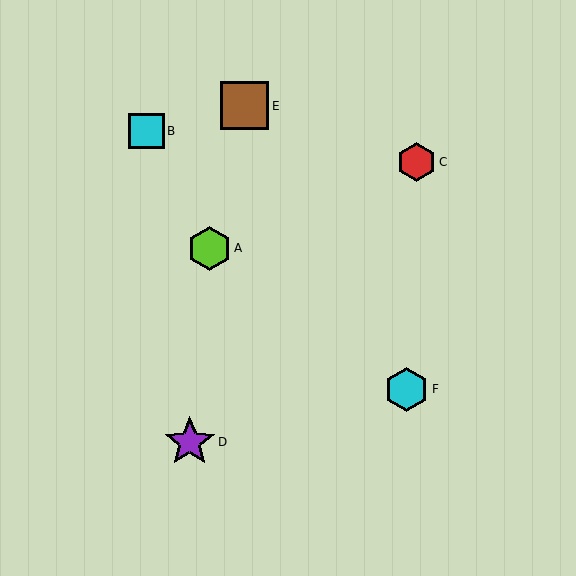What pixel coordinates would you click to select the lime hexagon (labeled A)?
Click at (209, 248) to select the lime hexagon A.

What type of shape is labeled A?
Shape A is a lime hexagon.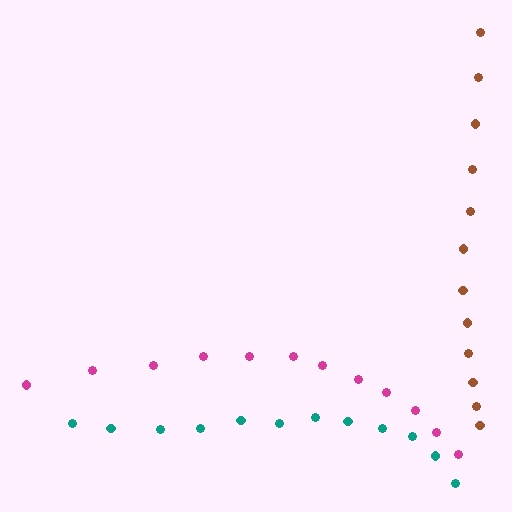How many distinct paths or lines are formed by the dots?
There are 3 distinct paths.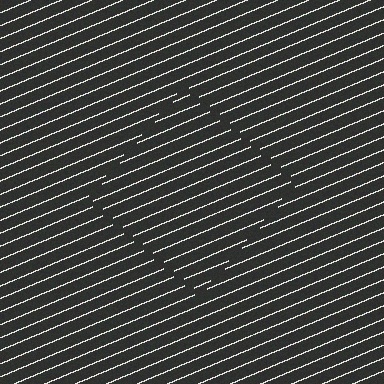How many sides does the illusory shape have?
4 sides — the line-ends trace a square.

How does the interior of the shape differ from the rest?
The interior of the shape contains the same grating, shifted by half a period — the contour is defined by the phase discontinuity where line-ends from the inner and outer gratings abut.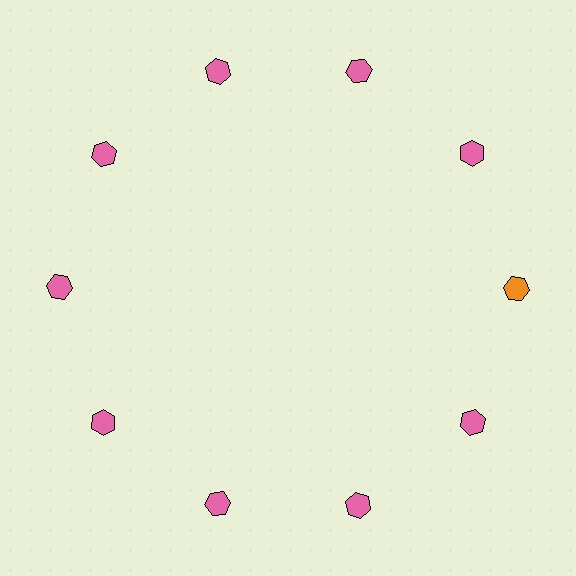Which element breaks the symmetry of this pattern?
The orange hexagon at roughly the 3 o'clock position breaks the symmetry. All other shapes are pink hexagons.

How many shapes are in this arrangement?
There are 10 shapes arranged in a ring pattern.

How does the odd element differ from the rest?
It has a different color: orange instead of pink.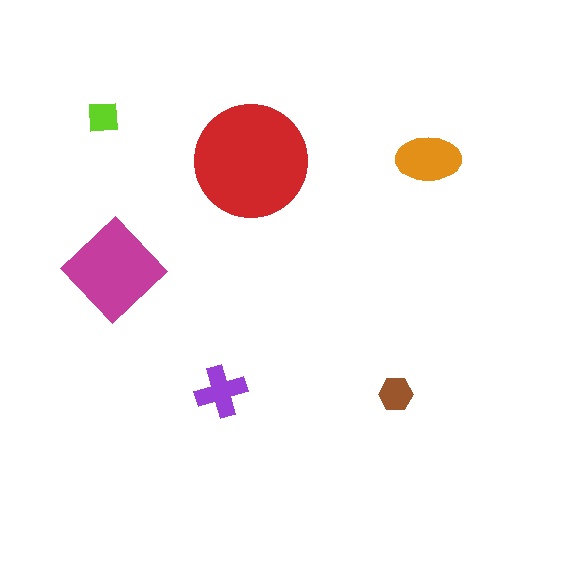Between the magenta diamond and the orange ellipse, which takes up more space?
The magenta diamond.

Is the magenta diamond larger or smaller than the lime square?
Larger.